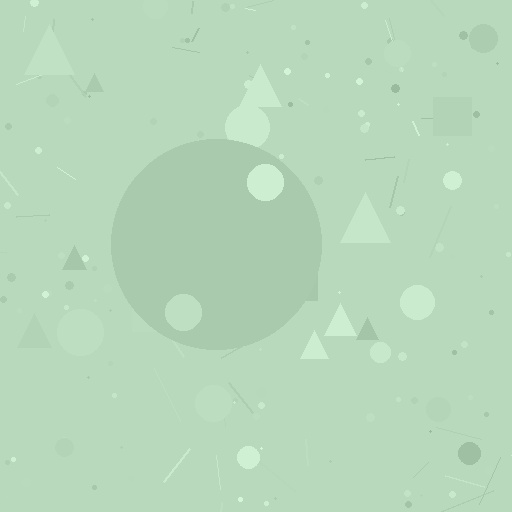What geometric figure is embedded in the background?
A circle is embedded in the background.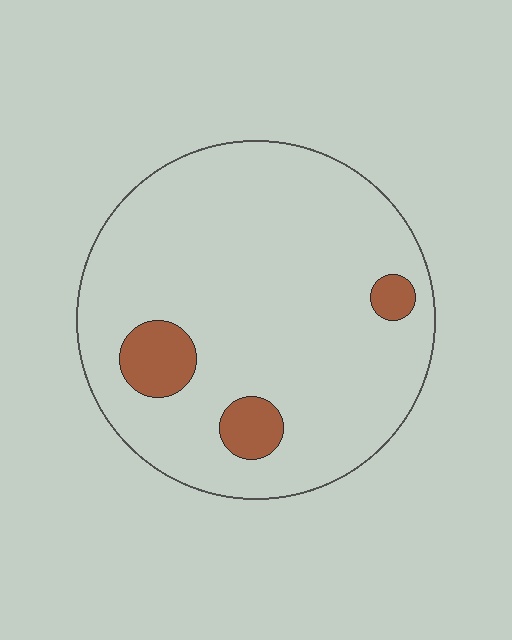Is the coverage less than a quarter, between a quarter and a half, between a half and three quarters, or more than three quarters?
Less than a quarter.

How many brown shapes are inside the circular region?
3.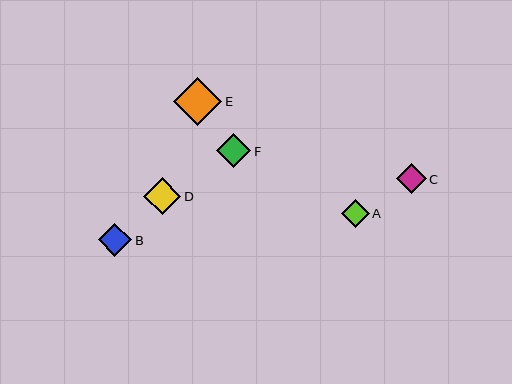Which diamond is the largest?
Diamond E is the largest with a size of approximately 48 pixels.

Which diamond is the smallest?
Diamond A is the smallest with a size of approximately 28 pixels.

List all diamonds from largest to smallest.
From largest to smallest: E, D, F, B, C, A.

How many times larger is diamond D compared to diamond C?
Diamond D is approximately 1.3 times the size of diamond C.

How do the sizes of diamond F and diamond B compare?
Diamond F and diamond B are approximately the same size.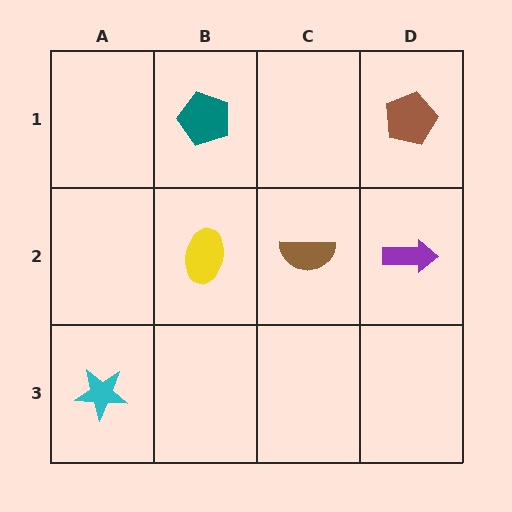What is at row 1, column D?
A brown pentagon.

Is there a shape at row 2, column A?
No, that cell is empty.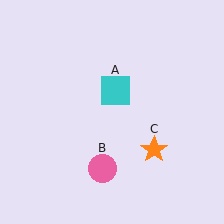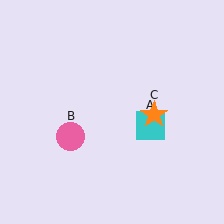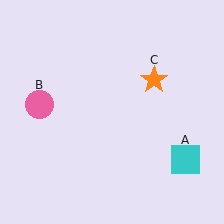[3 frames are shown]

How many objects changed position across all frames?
3 objects changed position: cyan square (object A), pink circle (object B), orange star (object C).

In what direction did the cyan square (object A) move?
The cyan square (object A) moved down and to the right.